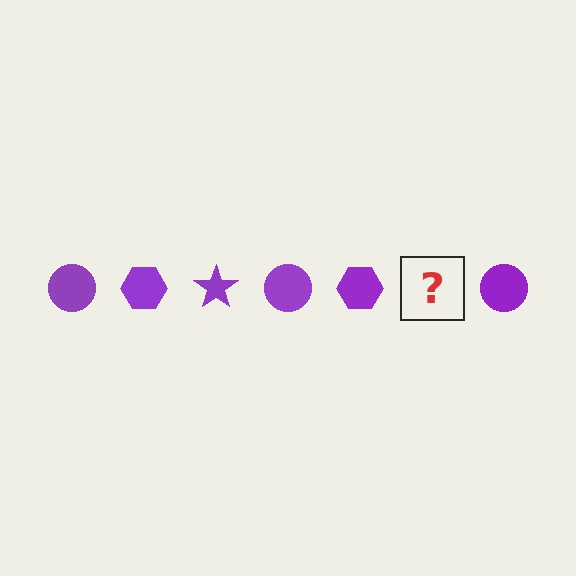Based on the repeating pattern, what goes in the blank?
The blank should be a purple star.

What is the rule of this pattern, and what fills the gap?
The rule is that the pattern cycles through circle, hexagon, star shapes in purple. The gap should be filled with a purple star.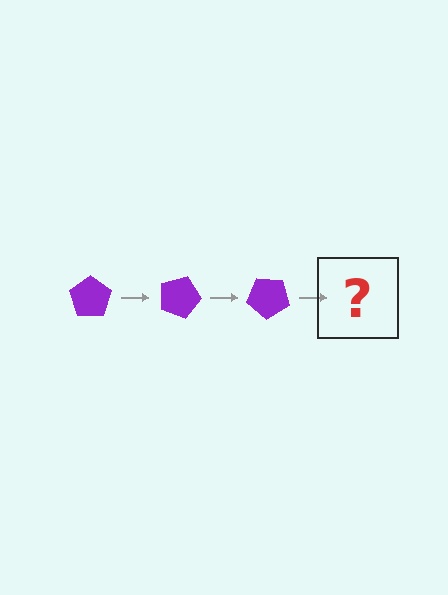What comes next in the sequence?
The next element should be a purple pentagon rotated 60 degrees.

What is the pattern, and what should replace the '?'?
The pattern is that the pentagon rotates 20 degrees each step. The '?' should be a purple pentagon rotated 60 degrees.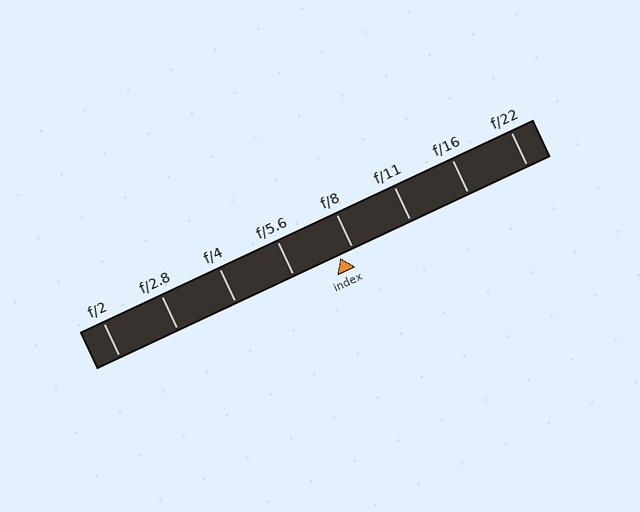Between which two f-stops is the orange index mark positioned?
The index mark is between f/5.6 and f/8.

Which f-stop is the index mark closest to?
The index mark is closest to f/8.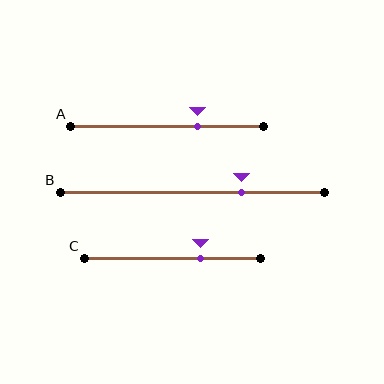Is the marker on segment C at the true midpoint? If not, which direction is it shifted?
No, the marker on segment C is shifted to the right by about 16% of the segment length.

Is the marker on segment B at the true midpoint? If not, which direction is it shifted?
No, the marker on segment B is shifted to the right by about 19% of the segment length.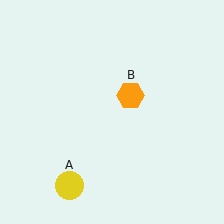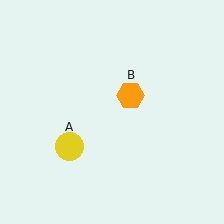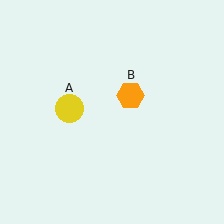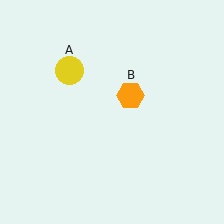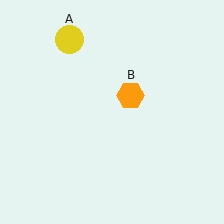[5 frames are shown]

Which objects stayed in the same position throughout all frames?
Orange hexagon (object B) remained stationary.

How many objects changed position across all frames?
1 object changed position: yellow circle (object A).